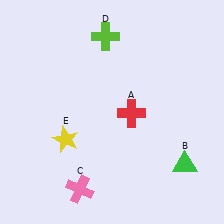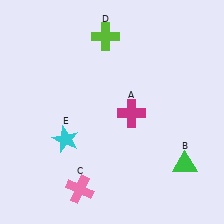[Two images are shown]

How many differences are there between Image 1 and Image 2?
There are 2 differences between the two images.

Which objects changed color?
A changed from red to magenta. E changed from yellow to cyan.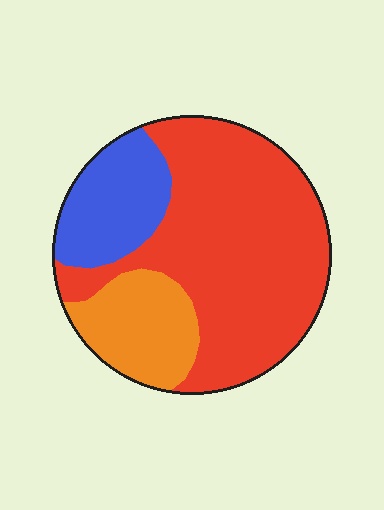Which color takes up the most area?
Red, at roughly 65%.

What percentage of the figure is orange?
Orange covers 18% of the figure.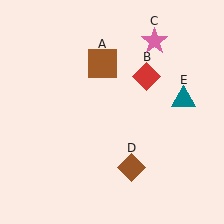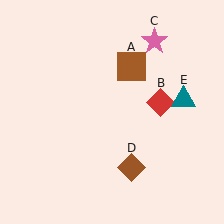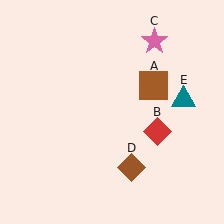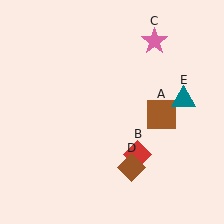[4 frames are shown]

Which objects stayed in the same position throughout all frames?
Pink star (object C) and brown diamond (object D) and teal triangle (object E) remained stationary.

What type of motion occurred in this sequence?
The brown square (object A), red diamond (object B) rotated clockwise around the center of the scene.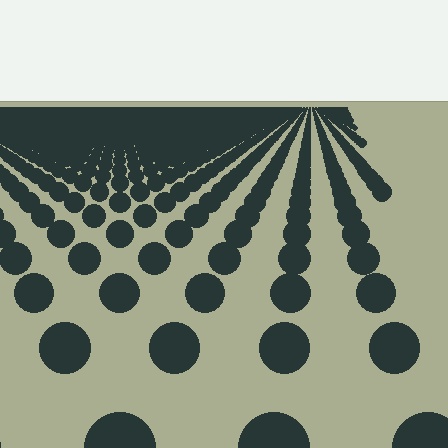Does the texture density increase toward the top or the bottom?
Density increases toward the top.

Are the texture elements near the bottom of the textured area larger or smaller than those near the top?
Larger. Near the bottom, elements are closer to the viewer and appear at a bigger on-screen size.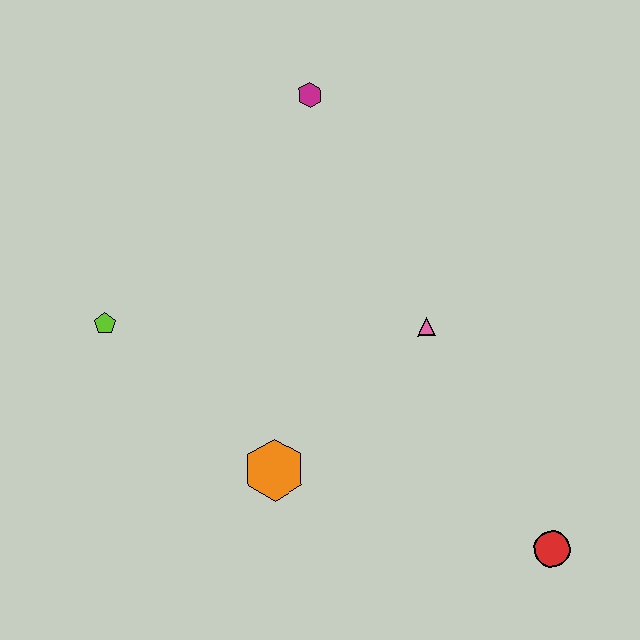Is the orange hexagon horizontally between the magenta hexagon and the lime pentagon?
Yes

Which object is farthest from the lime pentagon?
The red circle is farthest from the lime pentagon.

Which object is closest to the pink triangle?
The orange hexagon is closest to the pink triangle.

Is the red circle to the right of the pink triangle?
Yes